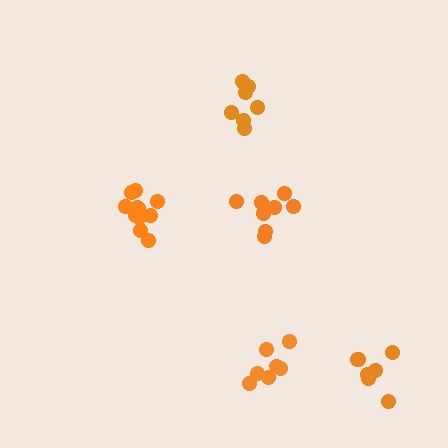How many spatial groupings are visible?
There are 5 spatial groupings.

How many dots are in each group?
Group 1: 8 dots, Group 2: 7 dots, Group 3: 11 dots, Group 4: 7 dots, Group 5: 7 dots (40 total).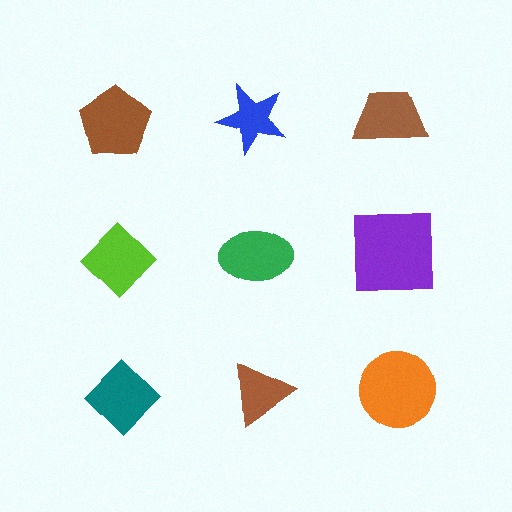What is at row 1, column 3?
A brown trapezoid.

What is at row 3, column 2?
A brown triangle.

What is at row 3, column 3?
An orange circle.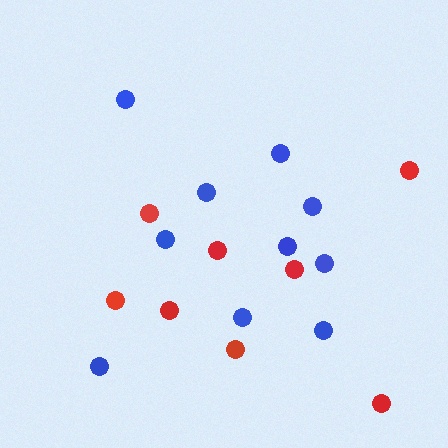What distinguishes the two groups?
There are 2 groups: one group of blue circles (10) and one group of red circles (8).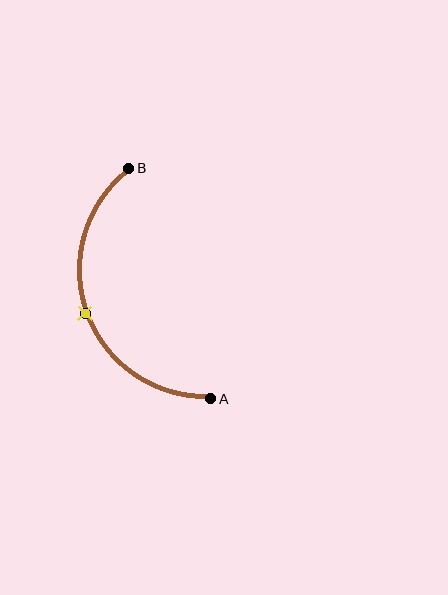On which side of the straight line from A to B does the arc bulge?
The arc bulges to the left of the straight line connecting A and B.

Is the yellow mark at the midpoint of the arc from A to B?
Yes. The yellow mark lies on the arc at equal arc-length from both A and B — it is the arc midpoint.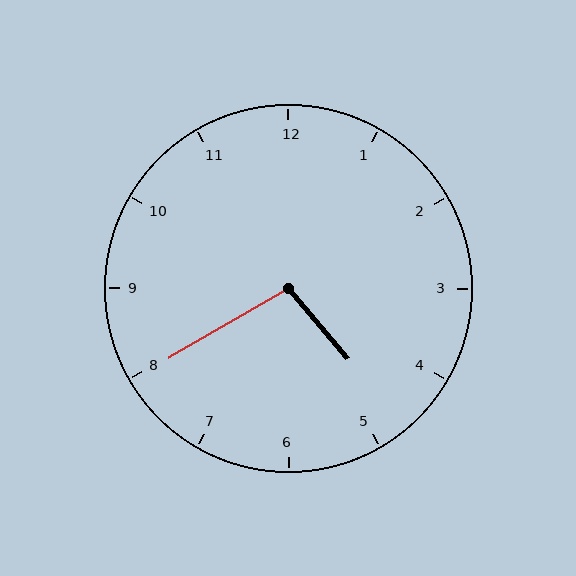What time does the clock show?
4:40.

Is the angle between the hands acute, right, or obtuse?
It is obtuse.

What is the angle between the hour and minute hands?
Approximately 100 degrees.